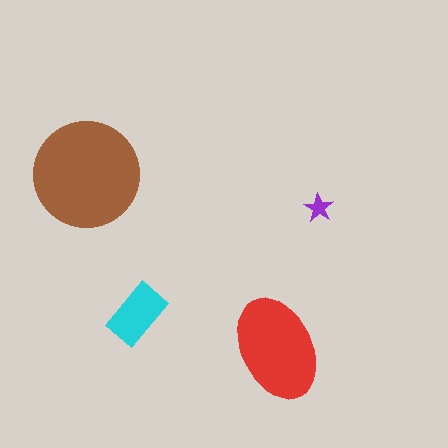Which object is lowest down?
The red ellipse is bottommost.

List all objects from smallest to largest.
The purple star, the cyan rectangle, the red ellipse, the brown circle.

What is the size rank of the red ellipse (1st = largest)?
2nd.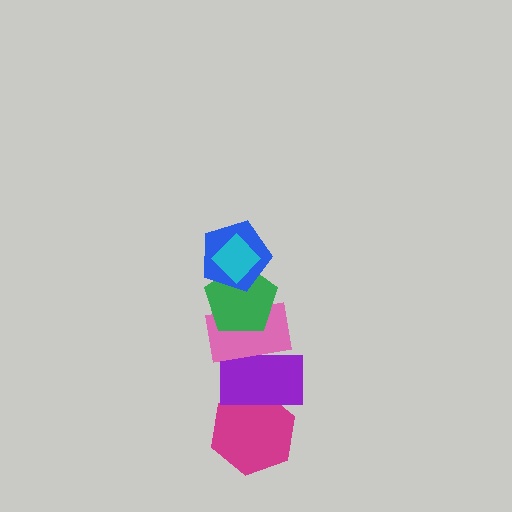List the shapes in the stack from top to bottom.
From top to bottom: the cyan diamond, the blue pentagon, the green pentagon, the pink rectangle, the purple rectangle, the magenta hexagon.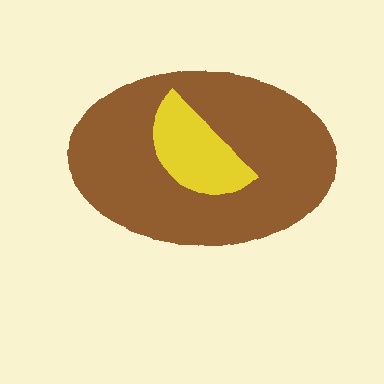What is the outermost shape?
The brown ellipse.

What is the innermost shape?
The yellow semicircle.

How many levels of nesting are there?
2.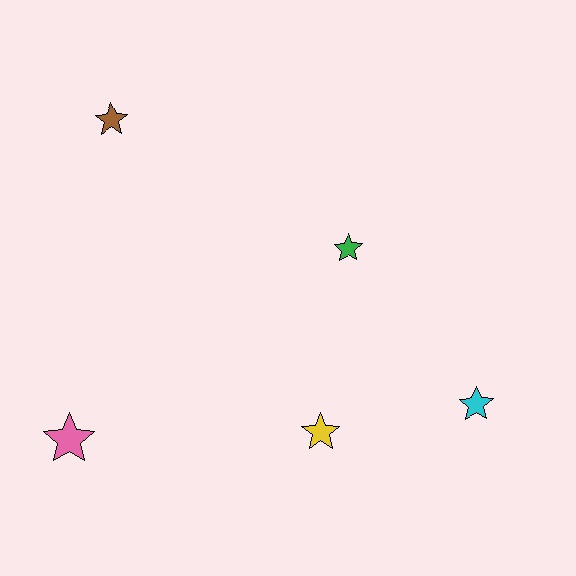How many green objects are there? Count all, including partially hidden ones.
There is 1 green object.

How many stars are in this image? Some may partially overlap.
There are 5 stars.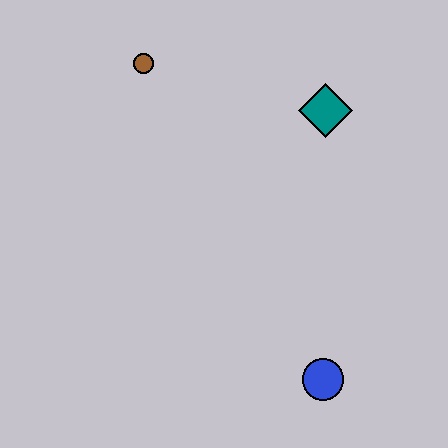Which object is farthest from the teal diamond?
The blue circle is farthest from the teal diamond.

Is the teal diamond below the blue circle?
No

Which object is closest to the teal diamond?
The brown circle is closest to the teal diamond.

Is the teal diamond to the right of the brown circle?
Yes